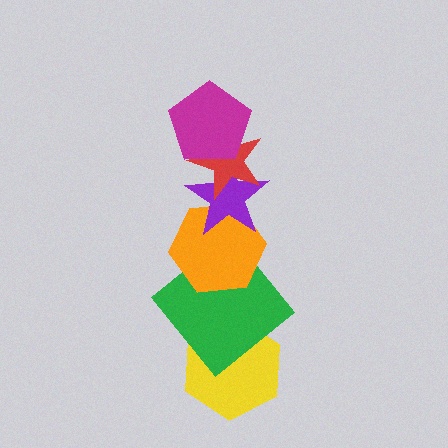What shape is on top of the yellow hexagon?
The green diamond is on top of the yellow hexagon.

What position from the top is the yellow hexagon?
The yellow hexagon is 6th from the top.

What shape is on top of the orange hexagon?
The purple star is on top of the orange hexagon.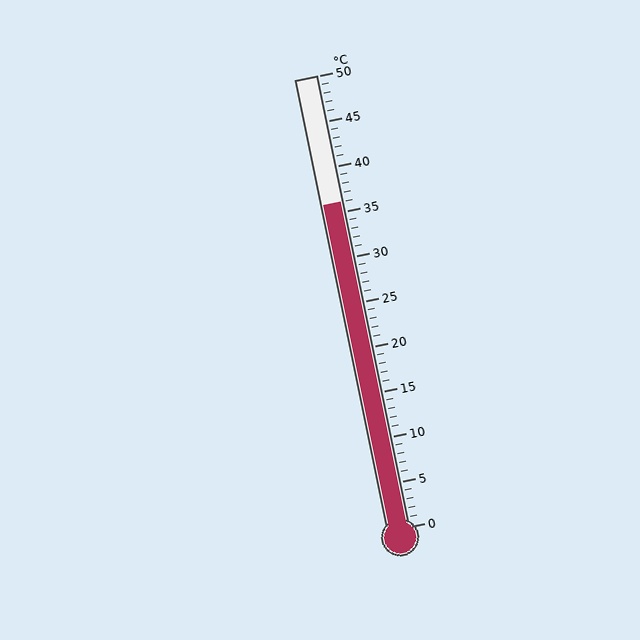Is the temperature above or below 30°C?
The temperature is above 30°C.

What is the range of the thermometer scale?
The thermometer scale ranges from 0°C to 50°C.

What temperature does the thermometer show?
The thermometer shows approximately 36°C.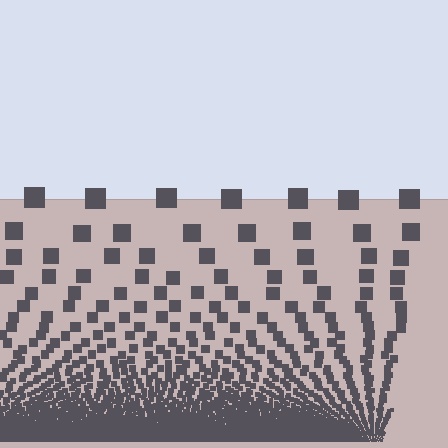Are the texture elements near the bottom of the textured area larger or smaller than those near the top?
Smaller. The gradient is inverted — elements near the bottom are smaller and denser.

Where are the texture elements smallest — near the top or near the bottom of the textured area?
Near the bottom.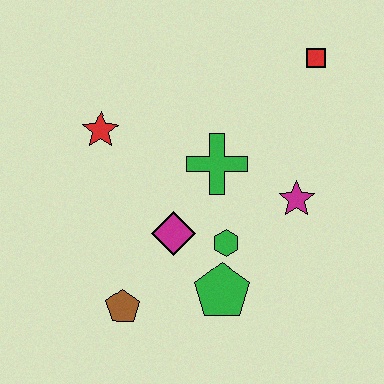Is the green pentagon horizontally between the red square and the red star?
Yes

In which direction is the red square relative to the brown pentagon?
The red square is above the brown pentagon.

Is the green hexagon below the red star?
Yes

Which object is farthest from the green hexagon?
The red square is farthest from the green hexagon.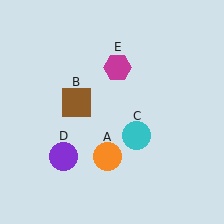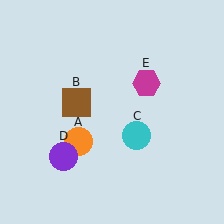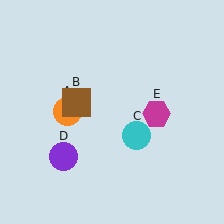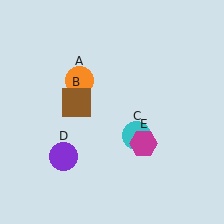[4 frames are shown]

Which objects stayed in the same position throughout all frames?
Brown square (object B) and cyan circle (object C) and purple circle (object D) remained stationary.